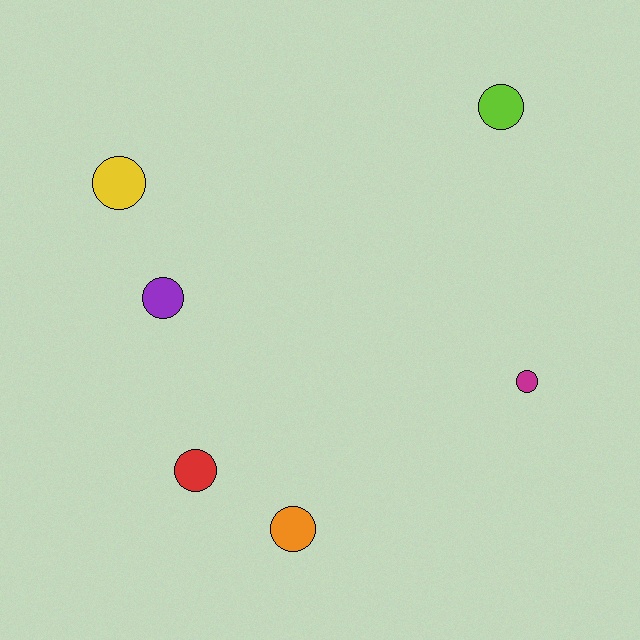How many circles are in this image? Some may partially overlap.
There are 6 circles.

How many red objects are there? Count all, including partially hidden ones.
There is 1 red object.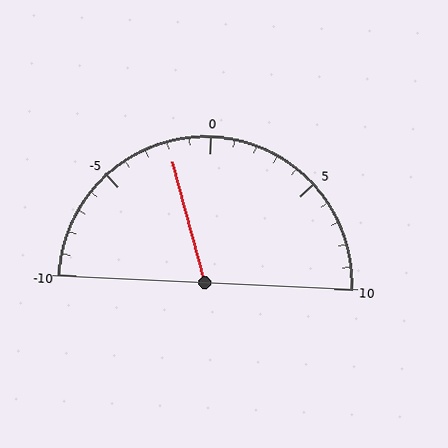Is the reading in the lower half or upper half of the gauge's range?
The reading is in the lower half of the range (-10 to 10).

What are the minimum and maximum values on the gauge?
The gauge ranges from -10 to 10.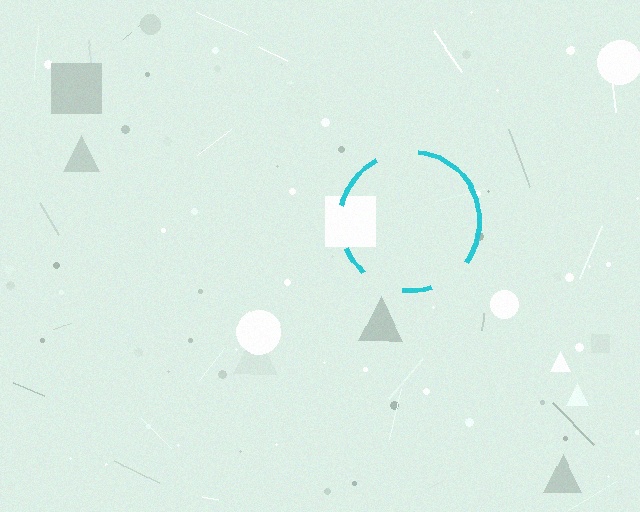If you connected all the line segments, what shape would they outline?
They would outline a circle.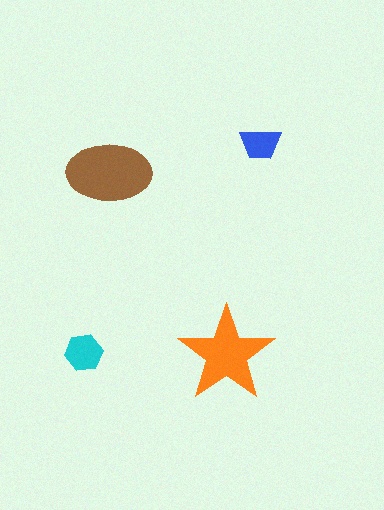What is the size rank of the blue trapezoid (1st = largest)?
4th.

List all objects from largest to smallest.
The brown ellipse, the orange star, the cyan hexagon, the blue trapezoid.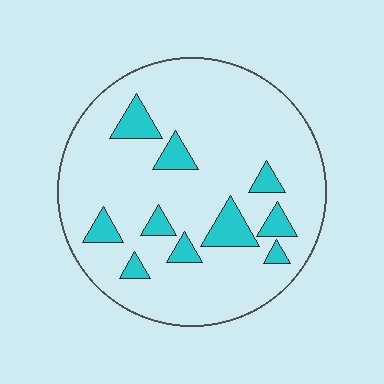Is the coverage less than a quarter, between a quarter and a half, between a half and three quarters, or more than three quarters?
Less than a quarter.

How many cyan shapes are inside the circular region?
10.